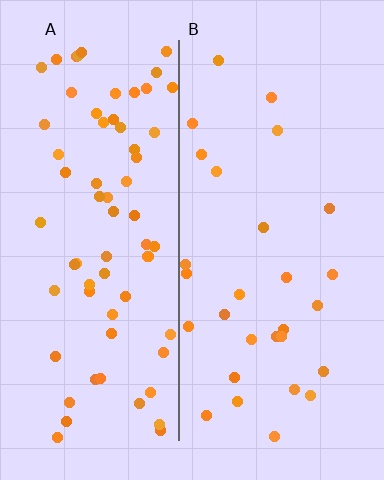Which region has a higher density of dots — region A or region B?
A (the left).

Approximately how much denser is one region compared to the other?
Approximately 2.5× — region A over region B.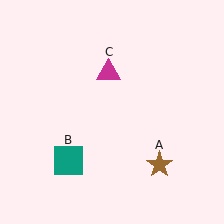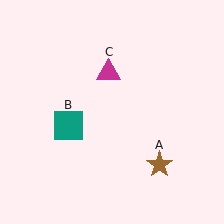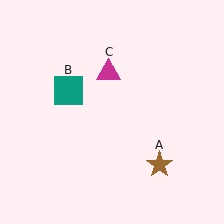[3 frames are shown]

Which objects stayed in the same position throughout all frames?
Brown star (object A) and magenta triangle (object C) remained stationary.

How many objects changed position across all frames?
1 object changed position: teal square (object B).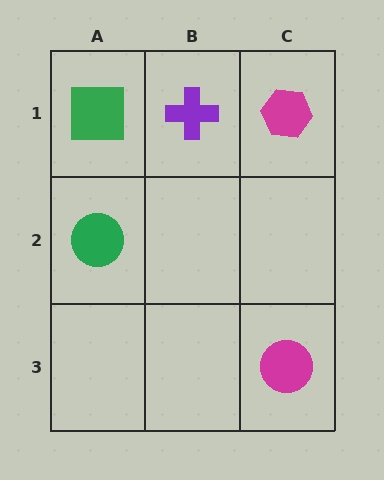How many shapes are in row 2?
1 shape.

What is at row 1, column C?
A magenta hexagon.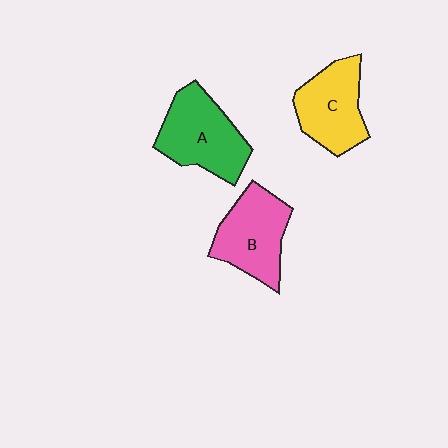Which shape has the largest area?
Shape A (green).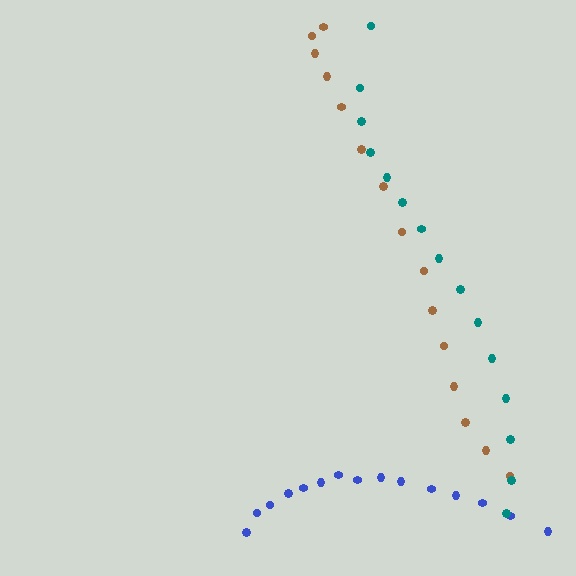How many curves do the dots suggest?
There are 3 distinct paths.